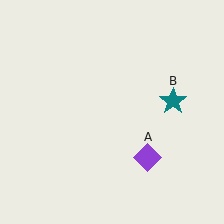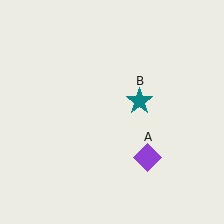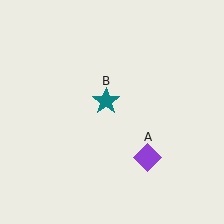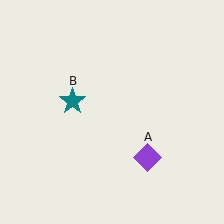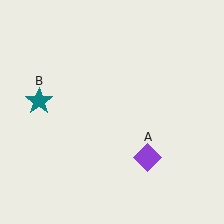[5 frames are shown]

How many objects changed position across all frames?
1 object changed position: teal star (object B).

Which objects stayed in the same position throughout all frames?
Purple diamond (object A) remained stationary.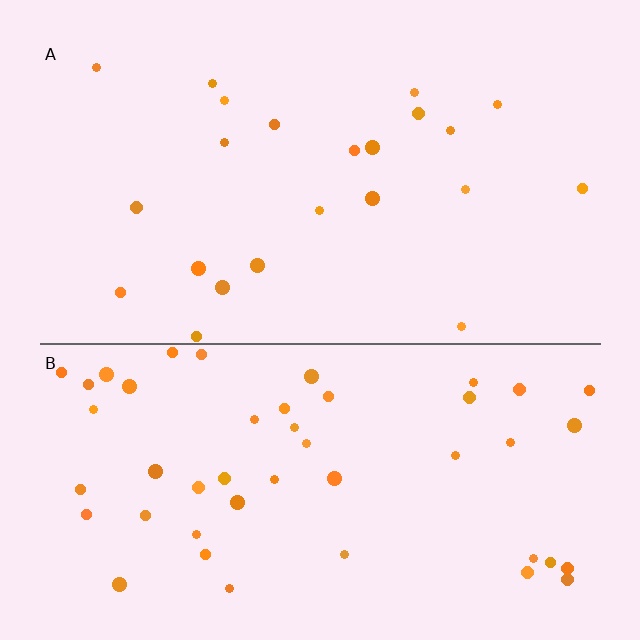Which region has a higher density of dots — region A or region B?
B (the bottom).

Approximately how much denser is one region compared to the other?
Approximately 2.1× — region B over region A.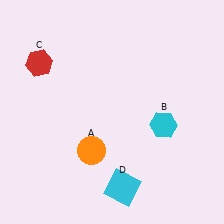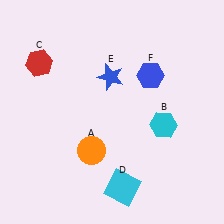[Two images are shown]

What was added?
A blue star (E), a blue hexagon (F) were added in Image 2.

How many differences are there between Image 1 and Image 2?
There are 2 differences between the two images.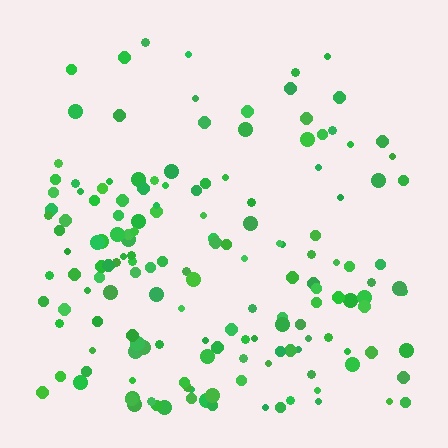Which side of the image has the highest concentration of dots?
The bottom.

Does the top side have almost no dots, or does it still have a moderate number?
Still a moderate number, just noticeably fewer than the bottom.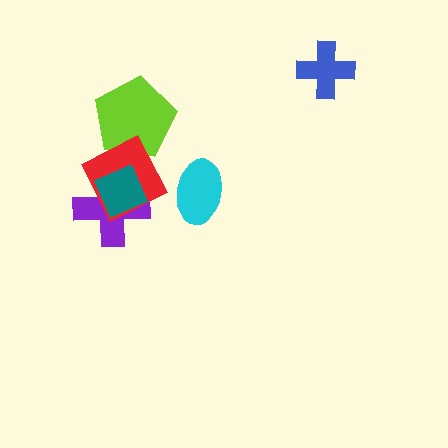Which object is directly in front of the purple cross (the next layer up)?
The red diamond is directly in front of the purple cross.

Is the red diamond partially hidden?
Yes, it is partially covered by another shape.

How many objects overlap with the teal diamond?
2 objects overlap with the teal diamond.